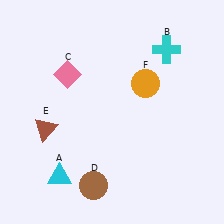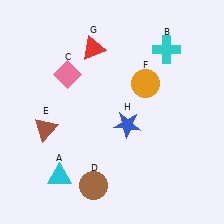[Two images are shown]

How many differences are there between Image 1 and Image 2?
There are 2 differences between the two images.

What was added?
A red triangle (G), a blue star (H) were added in Image 2.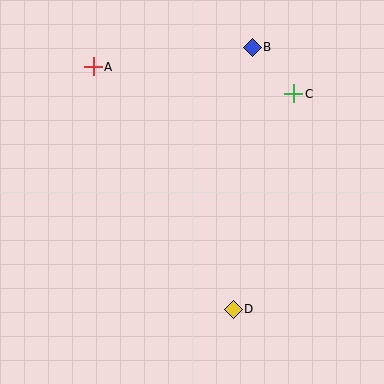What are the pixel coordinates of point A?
Point A is at (93, 67).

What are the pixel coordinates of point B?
Point B is at (252, 47).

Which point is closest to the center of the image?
Point D at (233, 309) is closest to the center.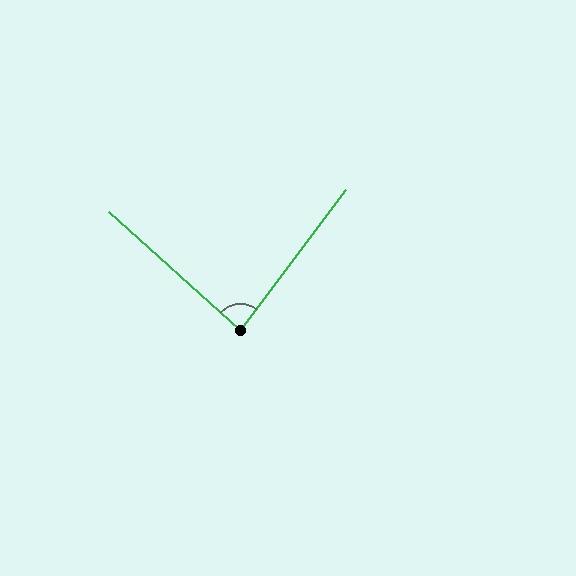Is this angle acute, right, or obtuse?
It is approximately a right angle.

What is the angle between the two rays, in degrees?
Approximately 85 degrees.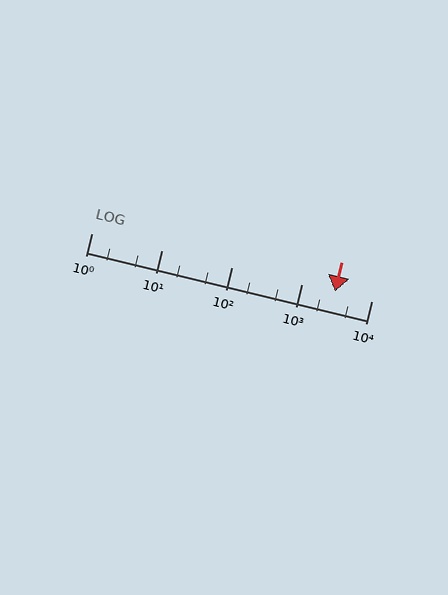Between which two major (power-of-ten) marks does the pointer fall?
The pointer is between 1000 and 10000.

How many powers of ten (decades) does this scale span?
The scale spans 4 decades, from 1 to 10000.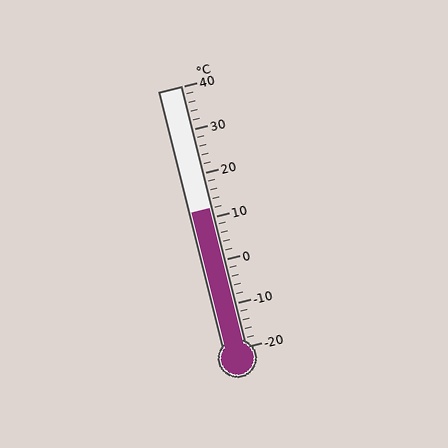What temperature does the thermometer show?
The thermometer shows approximately 12°C.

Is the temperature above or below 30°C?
The temperature is below 30°C.